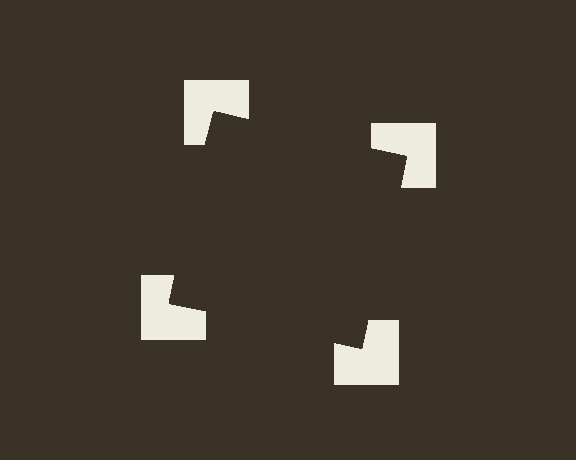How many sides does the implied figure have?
4 sides.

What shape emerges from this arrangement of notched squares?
An illusory square — its edges are inferred from the aligned wedge cuts in the notched squares, not physically drawn.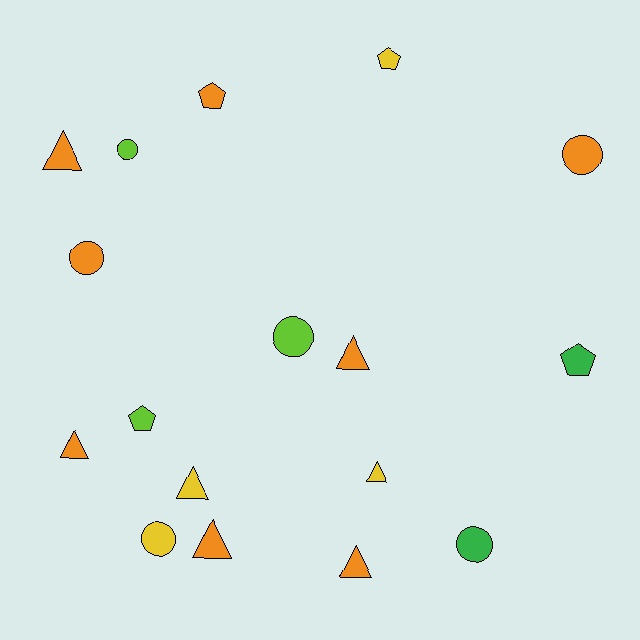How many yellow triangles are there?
There are 2 yellow triangles.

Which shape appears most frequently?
Triangle, with 7 objects.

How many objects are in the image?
There are 17 objects.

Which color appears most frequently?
Orange, with 8 objects.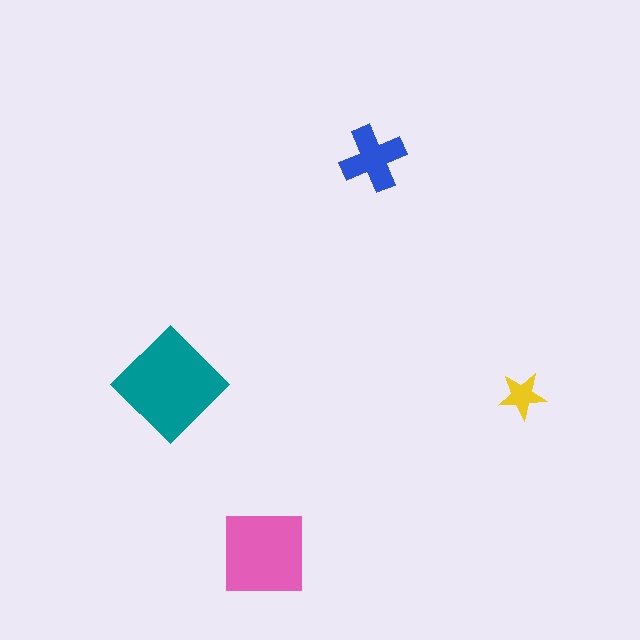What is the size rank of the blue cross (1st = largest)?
3rd.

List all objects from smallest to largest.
The yellow star, the blue cross, the pink square, the teal diamond.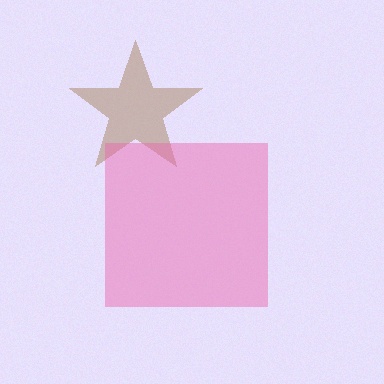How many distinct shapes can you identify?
There are 2 distinct shapes: a brown star, a pink square.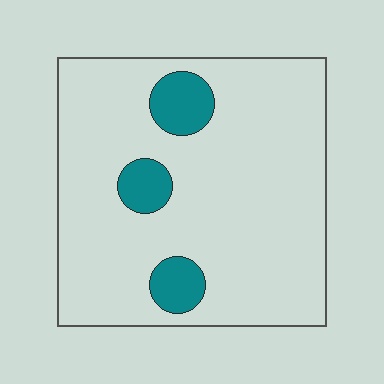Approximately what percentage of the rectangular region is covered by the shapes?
Approximately 10%.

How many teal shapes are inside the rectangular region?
3.